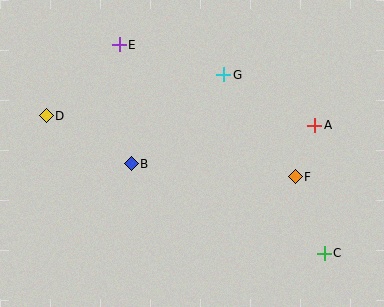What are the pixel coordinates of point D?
Point D is at (46, 116).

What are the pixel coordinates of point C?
Point C is at (324, 253).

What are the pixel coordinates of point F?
Point F is at (295, 177).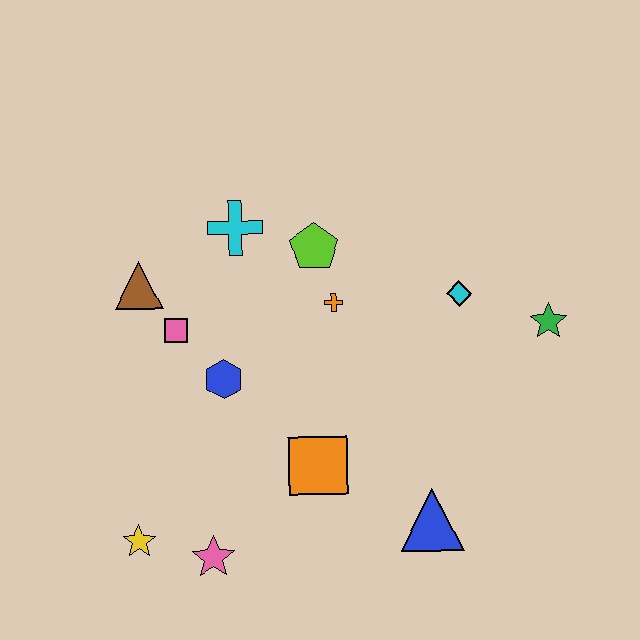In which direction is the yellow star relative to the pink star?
The yellow star is to the left of the pink star.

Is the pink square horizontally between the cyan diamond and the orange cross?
No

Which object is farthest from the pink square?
The green star is farthest from the pink square.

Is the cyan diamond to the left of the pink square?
No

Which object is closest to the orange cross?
The lime pentagon is closest to the orange cross.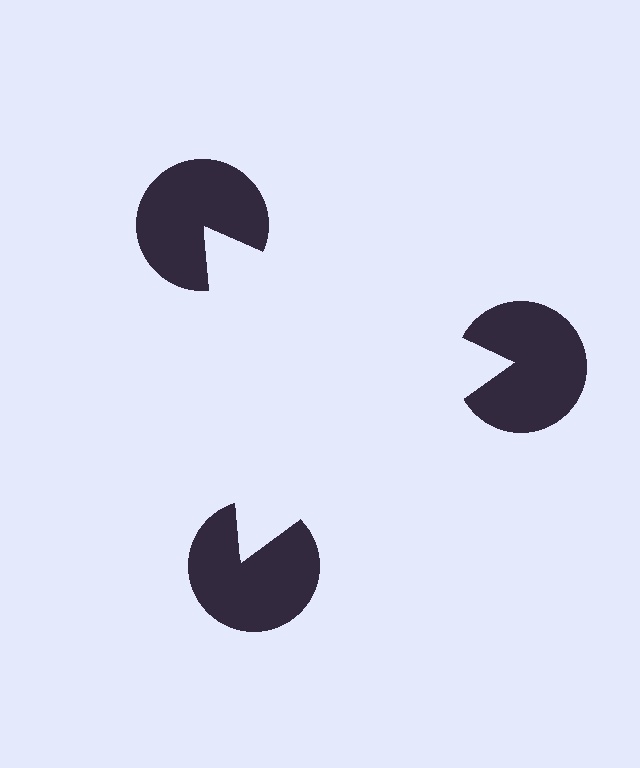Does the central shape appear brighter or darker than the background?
It typically appears slightly brighter than the background, even though no actual brightness change is drawn.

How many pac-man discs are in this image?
There are 3 — one at each vertex of the illusory triangle.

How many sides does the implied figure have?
3 sides.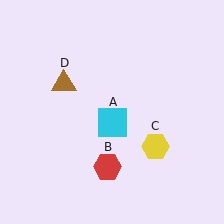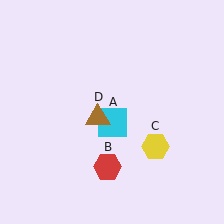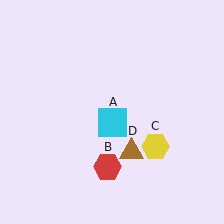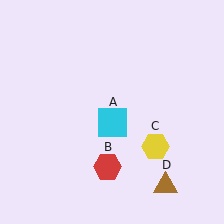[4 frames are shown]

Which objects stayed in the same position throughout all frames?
Cyan square (object A) and red hexagon (object B) and yellow hexagon (object C) remained stationary.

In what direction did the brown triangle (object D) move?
The brown triangle (object D) moved down and to the right.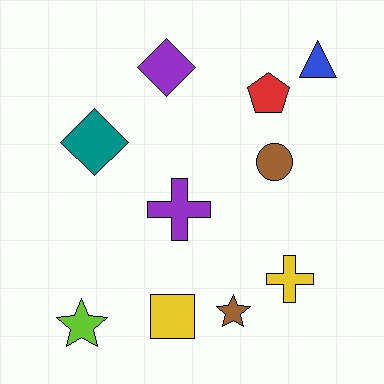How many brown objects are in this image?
There are 2 brown objects.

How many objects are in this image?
There are 10 objects.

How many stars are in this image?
There are 2 stars.